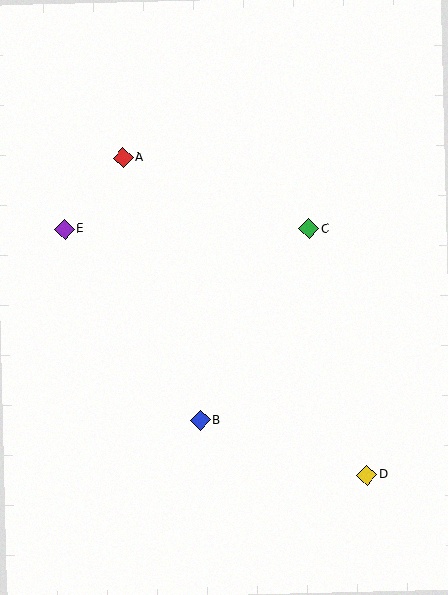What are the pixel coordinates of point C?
Point C is at (309, 229).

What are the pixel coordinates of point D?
Point D is at (367, 475).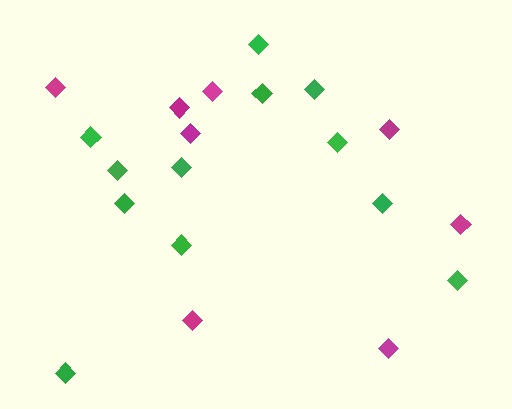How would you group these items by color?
There are 2 groups: one group of green diamonds (12) and one group of magenta diamonds (8).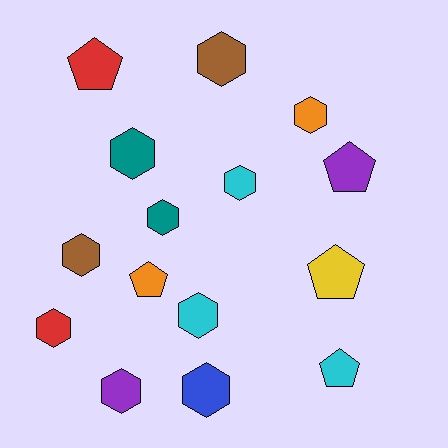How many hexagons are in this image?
There are 10 hexagons.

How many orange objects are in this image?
There are 2 orange objects.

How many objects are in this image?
There are 15 objects.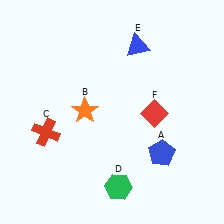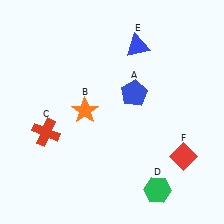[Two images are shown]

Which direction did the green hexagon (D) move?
The green hexagon (D) moved right.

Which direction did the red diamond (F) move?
The red diamond (F) moved down.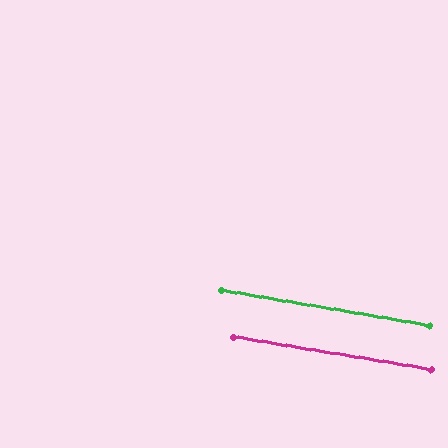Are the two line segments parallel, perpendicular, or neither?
Parallel — their directions differ by only 0.2°.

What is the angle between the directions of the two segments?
Approximately 0 degrees.